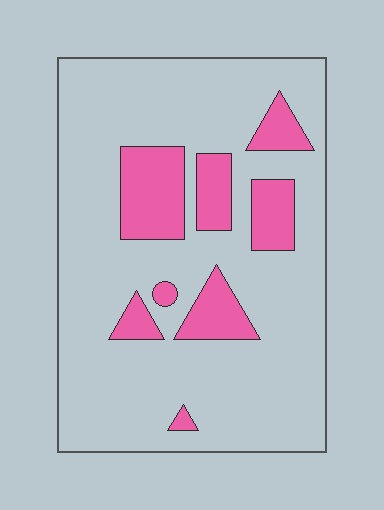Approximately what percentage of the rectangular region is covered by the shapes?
Approximately 20%.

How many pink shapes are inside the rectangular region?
8.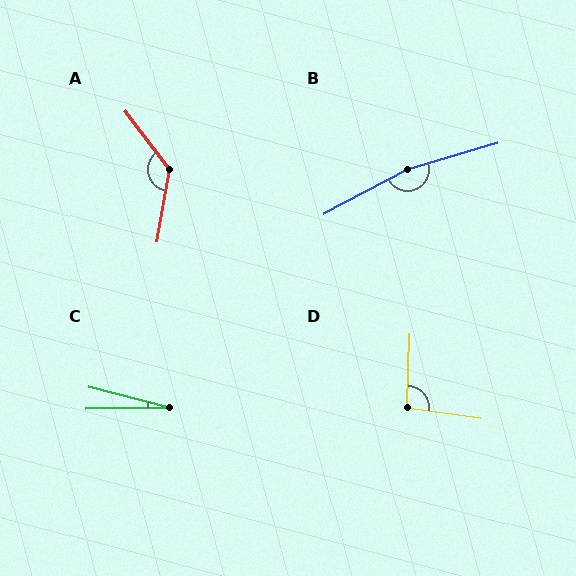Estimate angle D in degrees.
Approximately 96 degrees.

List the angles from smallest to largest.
C (15°), D (96°), A (133°), B (168°).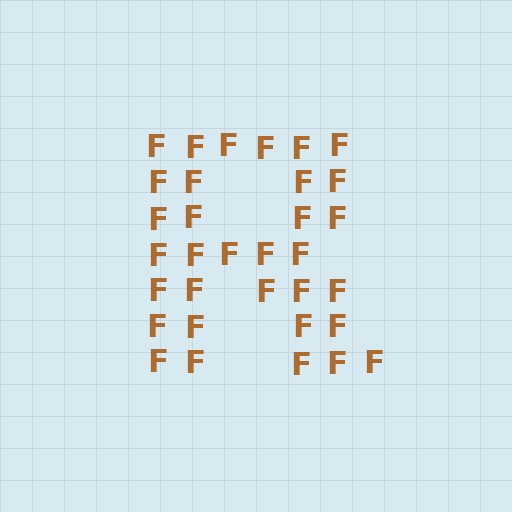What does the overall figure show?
The overall figure shows the letter R.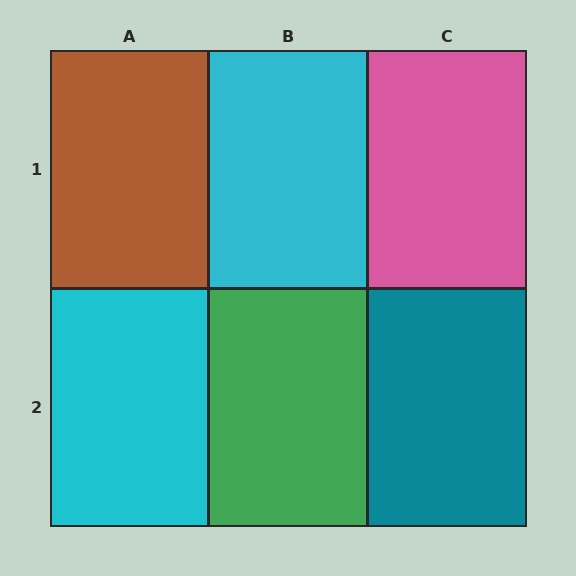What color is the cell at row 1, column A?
Brown.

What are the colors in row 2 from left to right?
Cyan, green, teal.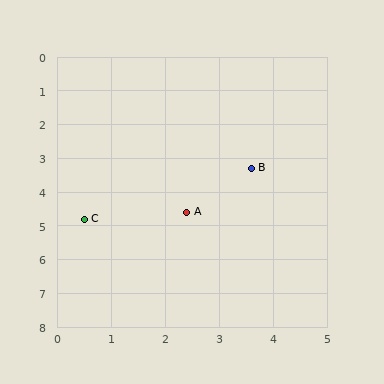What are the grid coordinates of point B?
Point B is at approximately (3.6, 3.3).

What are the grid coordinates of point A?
Point A is at approximately (2.4, 4.6).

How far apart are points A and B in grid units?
Points A and B are about 1.8 grid units apart.